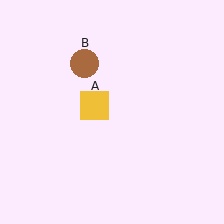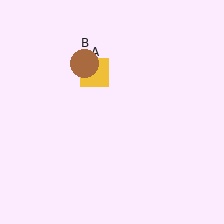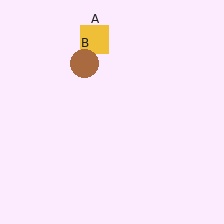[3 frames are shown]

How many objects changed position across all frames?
1 object changed position: yellow square (object A).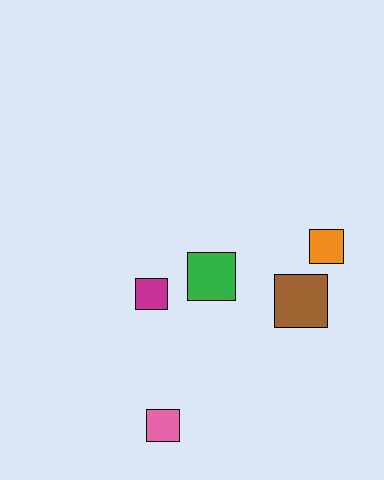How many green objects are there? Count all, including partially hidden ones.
There is 1 green object.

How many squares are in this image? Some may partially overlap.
There are 5 squares.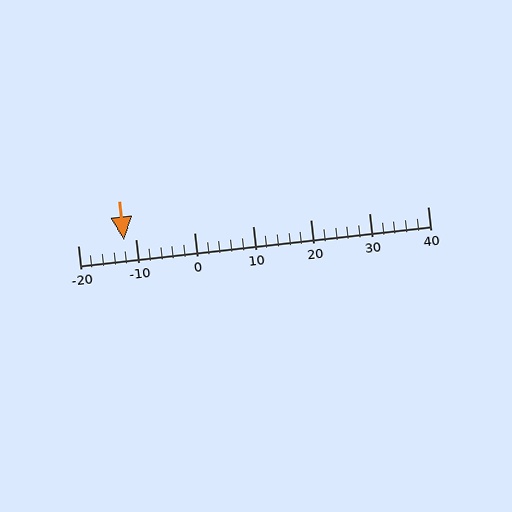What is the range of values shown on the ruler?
The ruler shows values from -20 to 40.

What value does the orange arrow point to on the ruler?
The orange arrow points to approximately -12.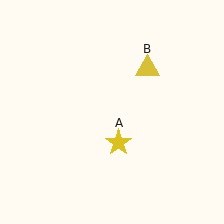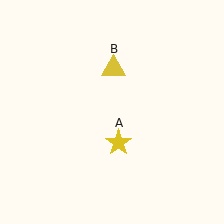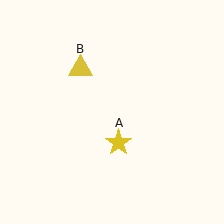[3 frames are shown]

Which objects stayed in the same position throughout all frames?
Yellow star (object A) remained stationary.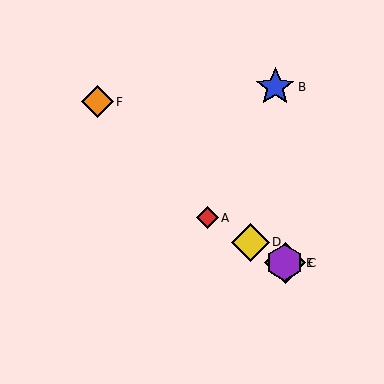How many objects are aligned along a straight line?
4 objects (A, C, D, E) are aligned along a straight line.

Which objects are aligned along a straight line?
Objects A, C, D, E are aligned along a straight line.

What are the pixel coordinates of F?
Object F is at (97, 102).